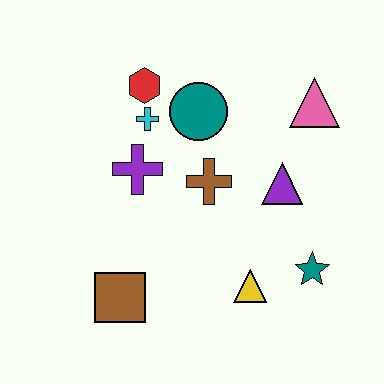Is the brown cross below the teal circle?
Yes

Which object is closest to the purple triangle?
The brown cross is closest to the purple triangle.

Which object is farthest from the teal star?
The red hexagon is farthest from the teal star.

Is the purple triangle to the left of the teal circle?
No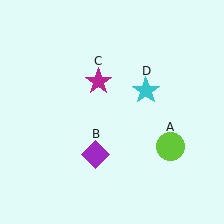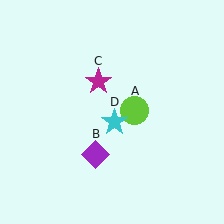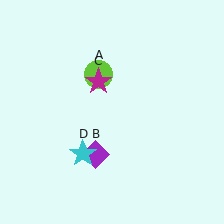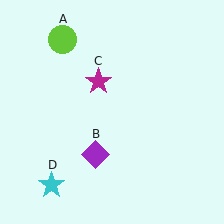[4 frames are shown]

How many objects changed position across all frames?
2 objects changed position: lime circle (object A), cyan star (object D).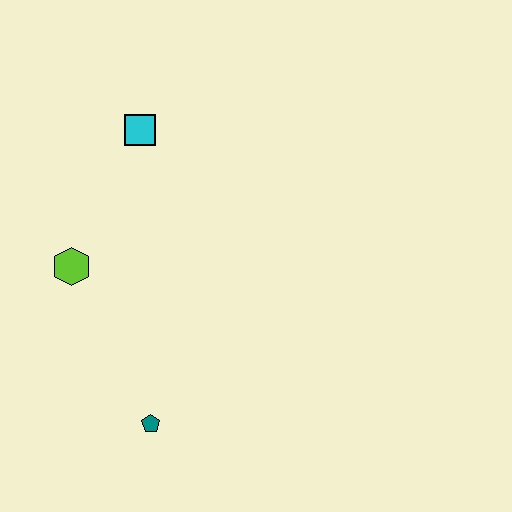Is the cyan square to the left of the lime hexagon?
No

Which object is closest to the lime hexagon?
The cyan square is closest to the lime hexagon.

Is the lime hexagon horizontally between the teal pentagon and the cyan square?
No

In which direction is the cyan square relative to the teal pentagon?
The cyan square is above the teal pentagon.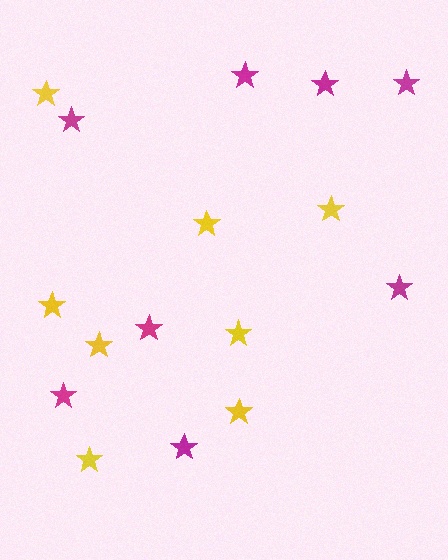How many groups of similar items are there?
There are 2 groups: one group of yellow stars (8) and one group of magenta stars (8).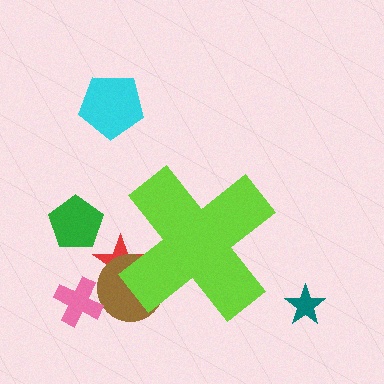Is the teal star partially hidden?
No, the teal star is fully visible.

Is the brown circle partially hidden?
Yes, the brown circle is partially hidden behind the lime cross.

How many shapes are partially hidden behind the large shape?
2 shapes are partially hidden.